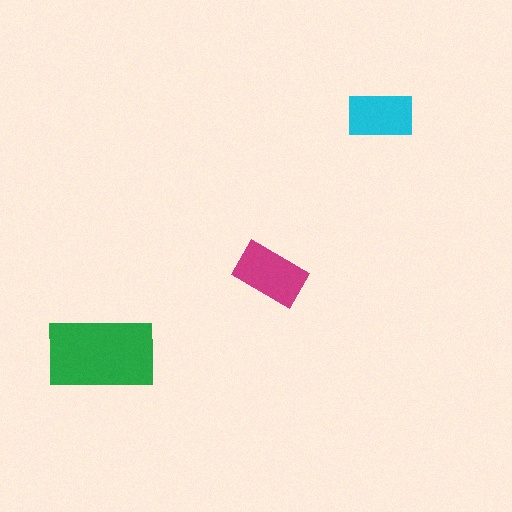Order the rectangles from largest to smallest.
the green one, the magenta one, the cyan one.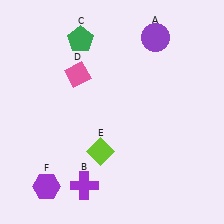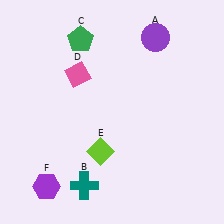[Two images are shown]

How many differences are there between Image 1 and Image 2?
There is 1 difference between the two images.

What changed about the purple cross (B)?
In Image 1, B is purple. In Image 2, it changed to teal.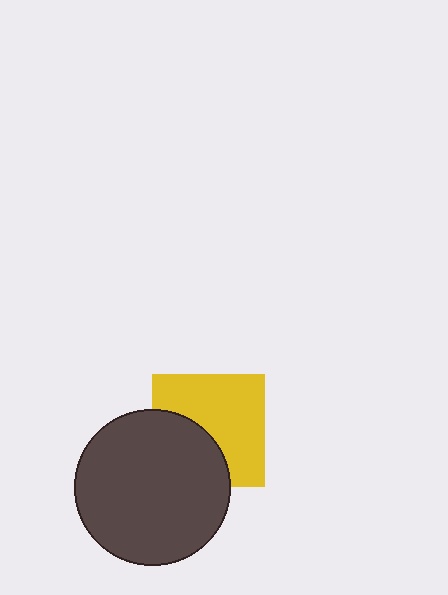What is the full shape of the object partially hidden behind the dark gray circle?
The partially hidden object is a yellow square.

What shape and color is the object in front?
The object in front is a dark gray circle.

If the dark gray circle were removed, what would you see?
You would see the complete yellow square.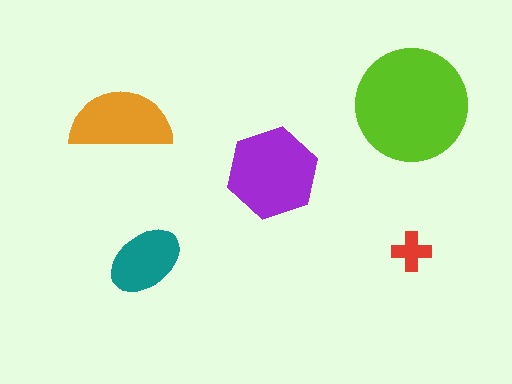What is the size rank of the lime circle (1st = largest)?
1st.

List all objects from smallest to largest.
The red cross, the teal ellipse, the orange semicircle, the purple hexagon, the lime circle.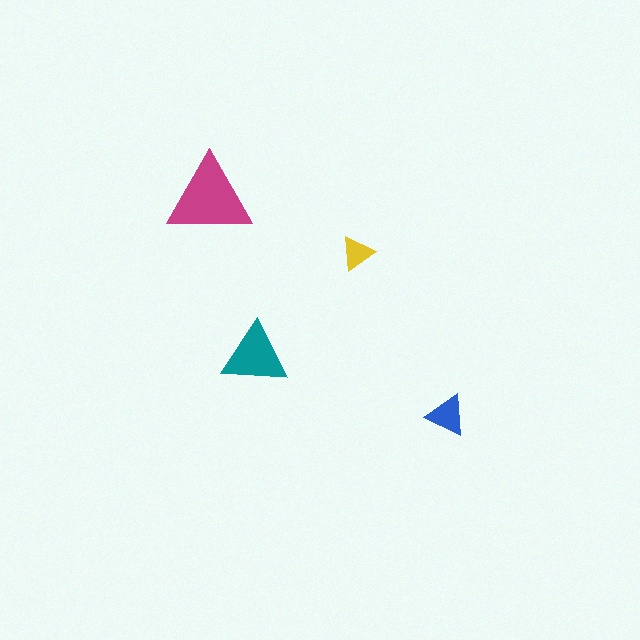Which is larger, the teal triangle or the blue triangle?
The teal one.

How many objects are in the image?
There are 4 objects in the image.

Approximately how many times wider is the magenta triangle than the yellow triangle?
About 2.5 times wider.